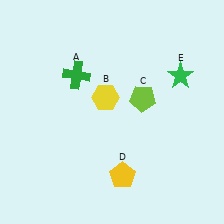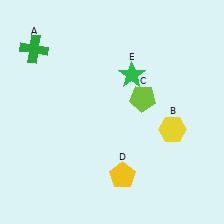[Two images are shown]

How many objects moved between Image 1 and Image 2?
3 objects moved between the two images.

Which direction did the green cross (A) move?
The green cross (A) moved left.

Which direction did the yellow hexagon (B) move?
The yellow hexagon (B) moved right.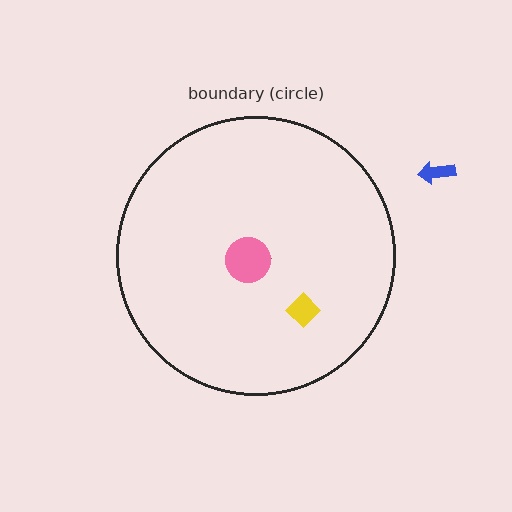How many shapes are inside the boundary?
4 inside, 1 outside.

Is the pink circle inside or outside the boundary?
Inside.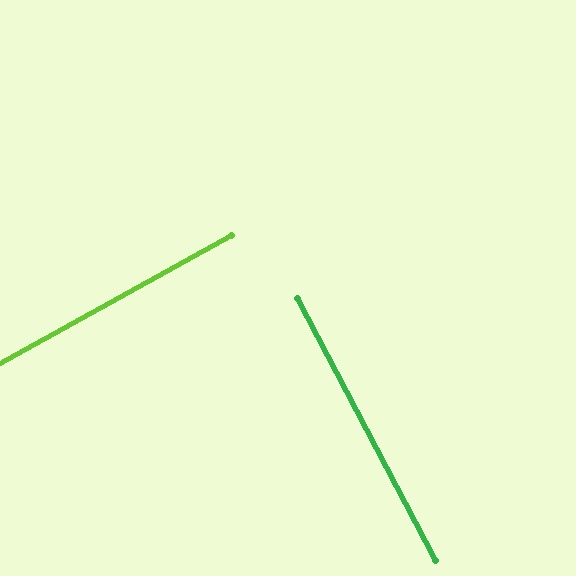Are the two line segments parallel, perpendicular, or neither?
Perpendicular — they meet at approximately 89°.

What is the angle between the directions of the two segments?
Approximately 89 degrees.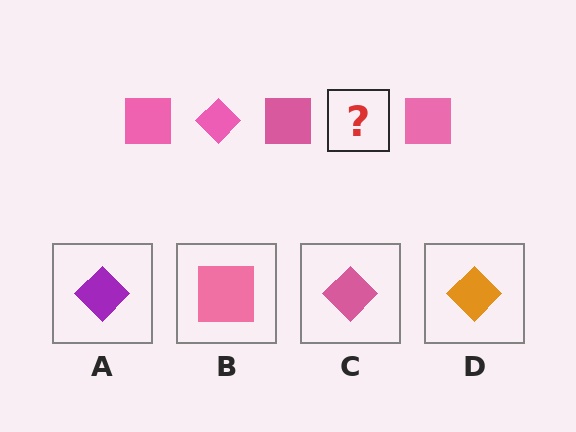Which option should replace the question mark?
Option C.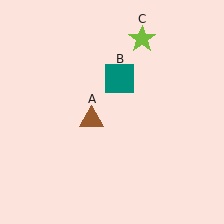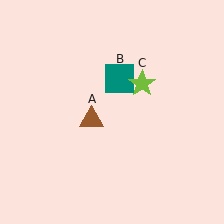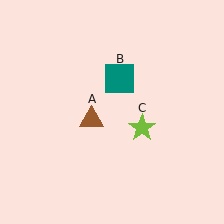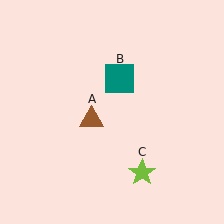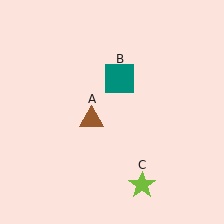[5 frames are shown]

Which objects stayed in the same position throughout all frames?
Brown triangle (object A) and teal square (object B) remained stationary.